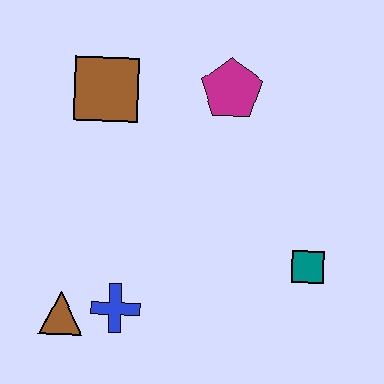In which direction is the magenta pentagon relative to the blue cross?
The magenta pentagon is above the blue cross.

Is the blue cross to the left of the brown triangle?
No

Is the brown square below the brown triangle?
No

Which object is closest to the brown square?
The magenta pentagon is closest to the brown square.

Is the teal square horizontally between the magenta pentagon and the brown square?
No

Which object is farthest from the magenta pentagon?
The brown triangle is farthest from the magenta pentagon.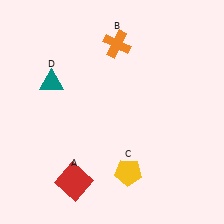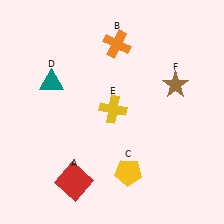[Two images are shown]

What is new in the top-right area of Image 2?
A yellow cross (E) was added in the top-right area of Image 2.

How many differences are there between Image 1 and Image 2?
There are 2 differences between the two images.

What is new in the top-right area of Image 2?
A brown star (F) was added in the top-right area of Image 2.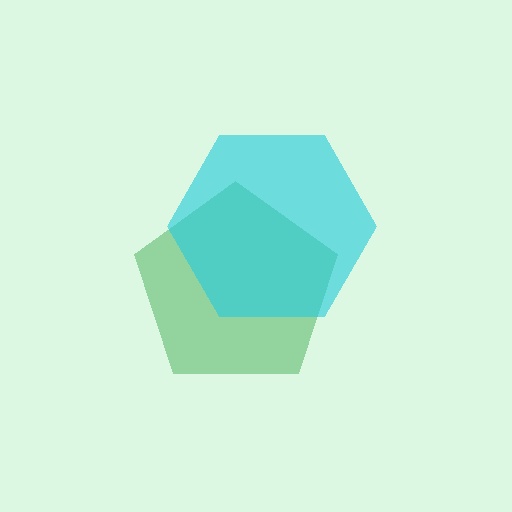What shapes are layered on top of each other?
The layered shapes are: a green pentagon, a cyan hexagon.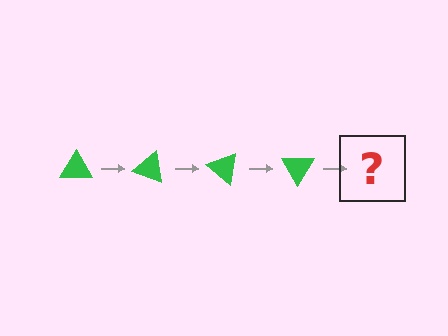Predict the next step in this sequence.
The next step is a green triangle rotated 80 degrees.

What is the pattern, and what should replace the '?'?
The pattern is that the triangle rotates 20 degrees each step. The '?' should be a green triangle rotated 80 degrees.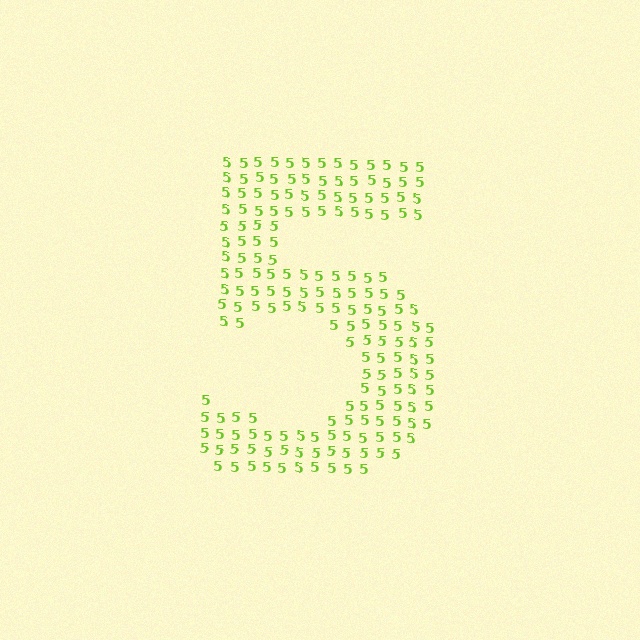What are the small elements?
The small elements are digit 5's.